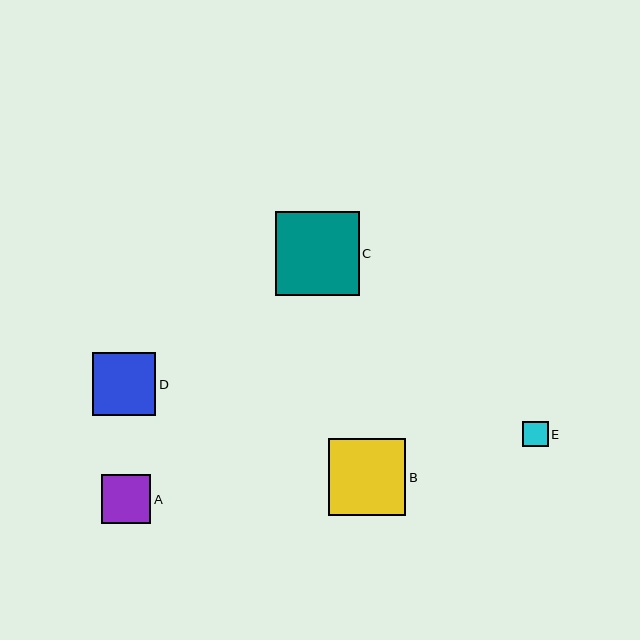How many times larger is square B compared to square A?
Square B is approximately 1.6 times the size of square A.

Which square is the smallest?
Square E is the smallest with a size of approximately 25 pixels.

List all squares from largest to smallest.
From largest to smallest: C, B, D, A, E.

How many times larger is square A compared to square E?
Square A is approximately 1.9 times the size of square E.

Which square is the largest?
Square C is the largest with a size of approximately 83 pixels.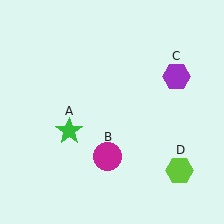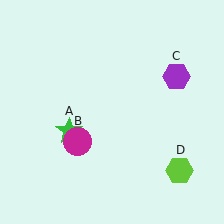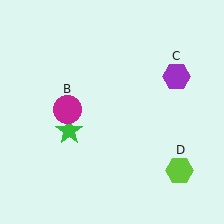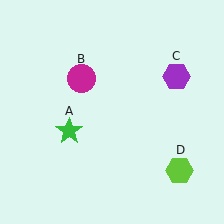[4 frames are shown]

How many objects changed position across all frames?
1 object changed position: magenta circle (object B).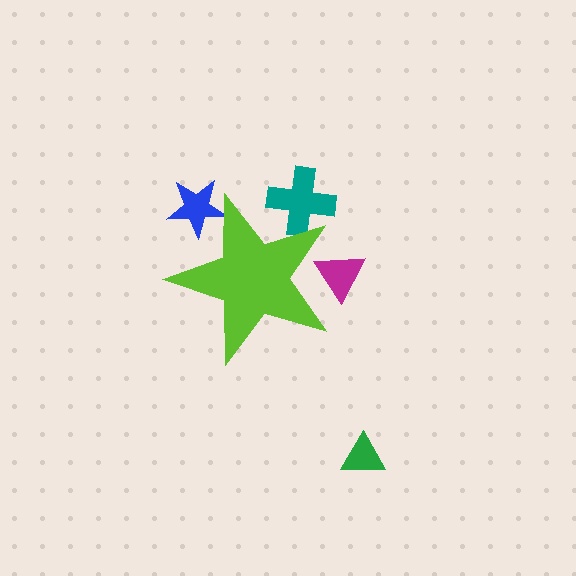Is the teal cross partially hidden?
Yes, the teal cross is partially hidden behind the lime star.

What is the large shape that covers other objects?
A lime star.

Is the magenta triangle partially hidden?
Yes, the magenta triangle is partially hidden behind the lime star.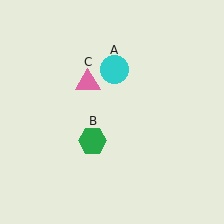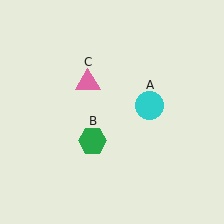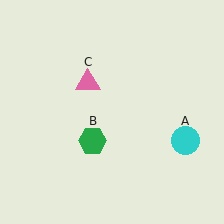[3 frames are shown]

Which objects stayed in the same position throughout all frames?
Green hexagon (object B) and pink triangle (object C) remained stationary.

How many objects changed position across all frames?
1 object changed position: cyan circle (object A).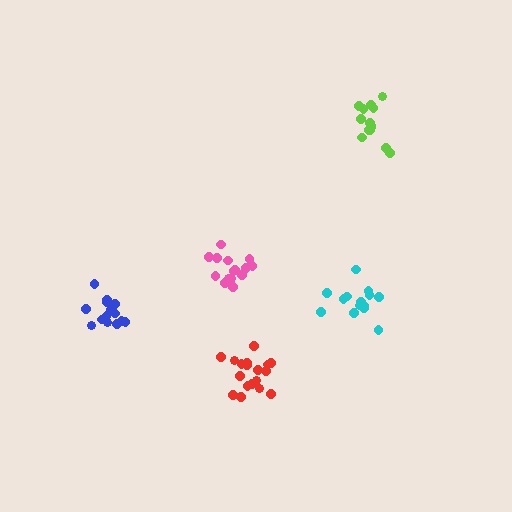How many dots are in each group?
Group 1: 15 dots, Group 2: 19 dots, Group 3: 14 dots, Group 4: 15 dots, Group 5: 15 dots (78 total).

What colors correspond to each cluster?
The clusters are colored: pink, red, lime, blue, cyan.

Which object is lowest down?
The red cluster is bottommost.